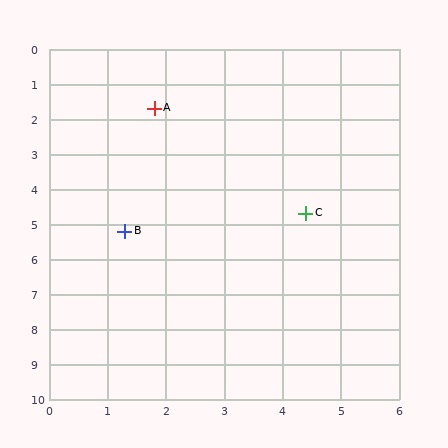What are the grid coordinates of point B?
Point B is at approximately (1.3, 5.2).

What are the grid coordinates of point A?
Point A is at approximately (1.8, 1.7).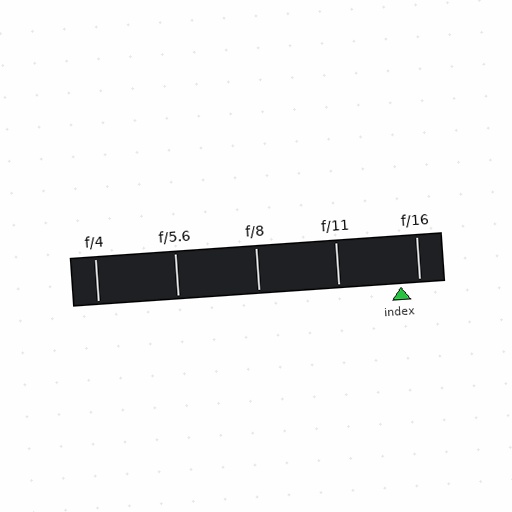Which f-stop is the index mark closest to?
The index mark is closest to f/16.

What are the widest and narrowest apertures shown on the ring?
The widest aperture shown is f/4 and the narrowest is f/16.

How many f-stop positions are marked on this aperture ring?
There are 5 f-stop positions marked.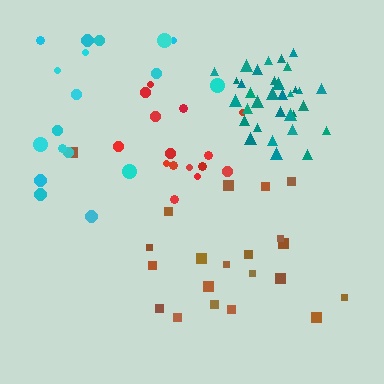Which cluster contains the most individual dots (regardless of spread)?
Teal (34).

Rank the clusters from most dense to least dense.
teal, red, brown, cyan.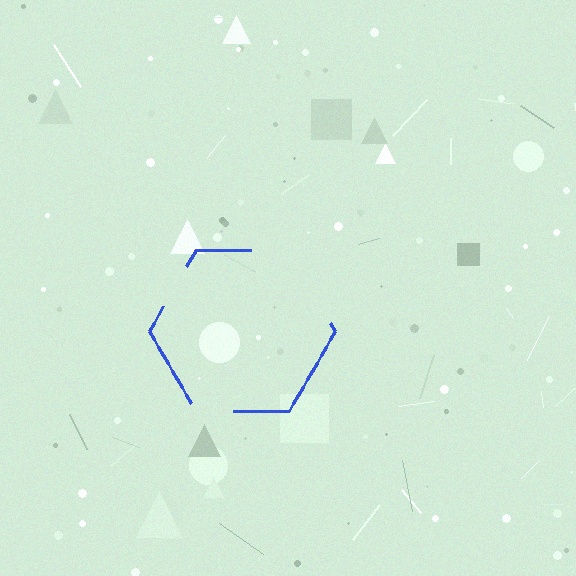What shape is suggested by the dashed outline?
The dashed outline suggests a hexagon.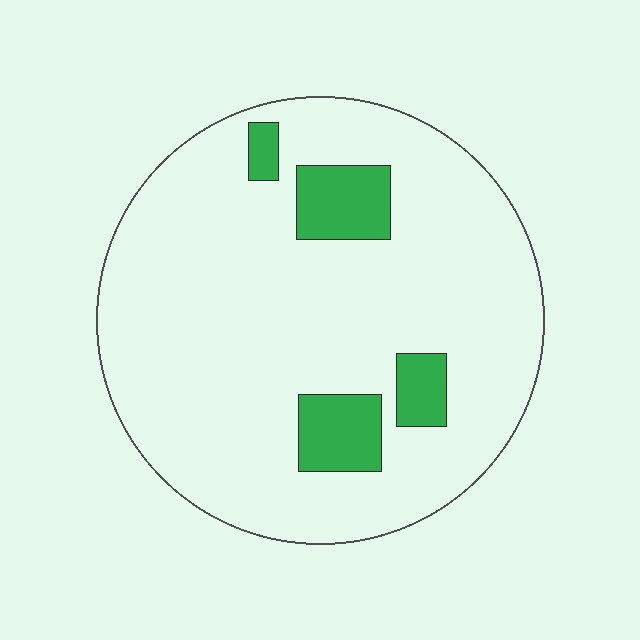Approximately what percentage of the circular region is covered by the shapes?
Approximately 10%.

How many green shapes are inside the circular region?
4.